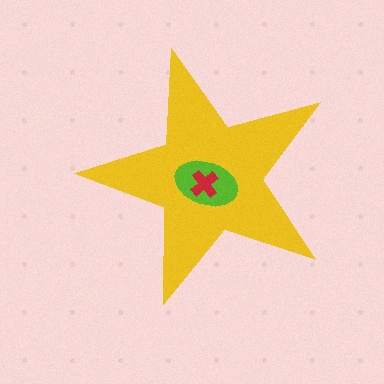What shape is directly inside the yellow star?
The lime ellipse.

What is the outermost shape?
The yellow star.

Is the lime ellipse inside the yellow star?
Yes.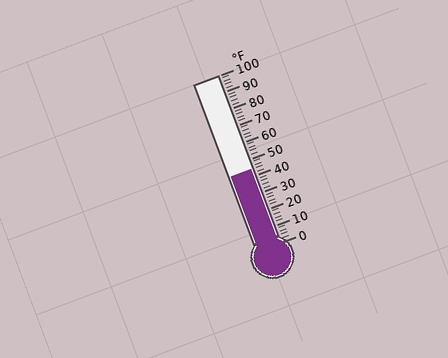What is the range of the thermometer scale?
The thermometer scale ranges from 0°F to 100°F.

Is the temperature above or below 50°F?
The temperature is below 50°F.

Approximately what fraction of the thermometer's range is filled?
The thermometer is filled to approximately 45% of its range.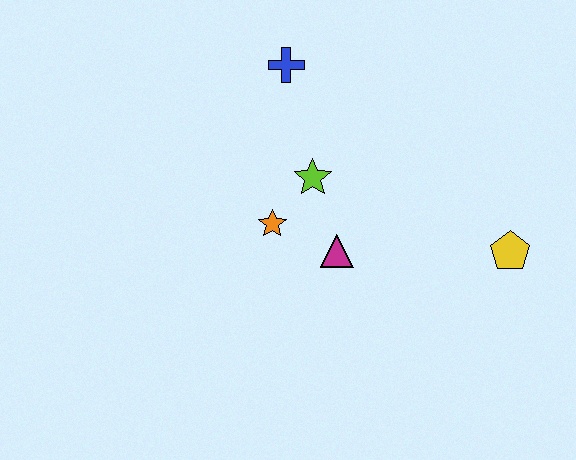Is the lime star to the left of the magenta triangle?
Yes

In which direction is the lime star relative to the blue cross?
The lime star is below the blue cross.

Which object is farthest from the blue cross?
The yellow pentagon is farthest from the blue cross.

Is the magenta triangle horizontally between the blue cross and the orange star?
No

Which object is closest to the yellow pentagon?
The magenta triangle is closest to the yellow pentagon.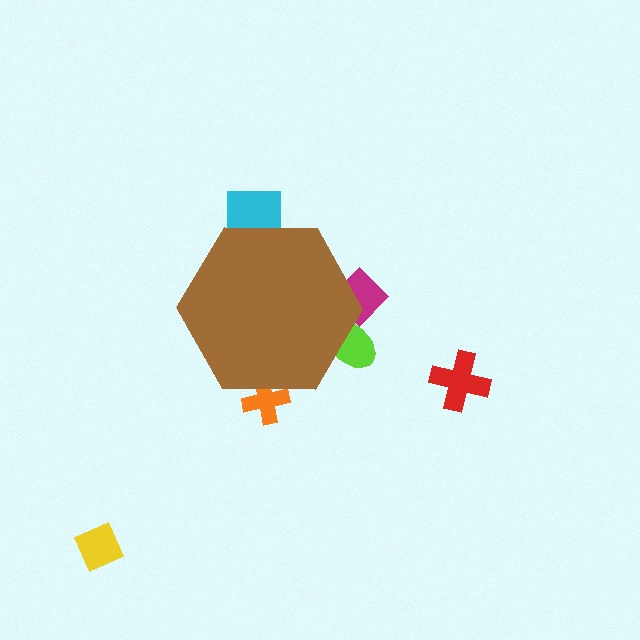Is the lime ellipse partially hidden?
Yes, the lime ellipse is partially hidden behind the brown hexagon.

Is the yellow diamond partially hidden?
No, the yellow diamond is fully visible.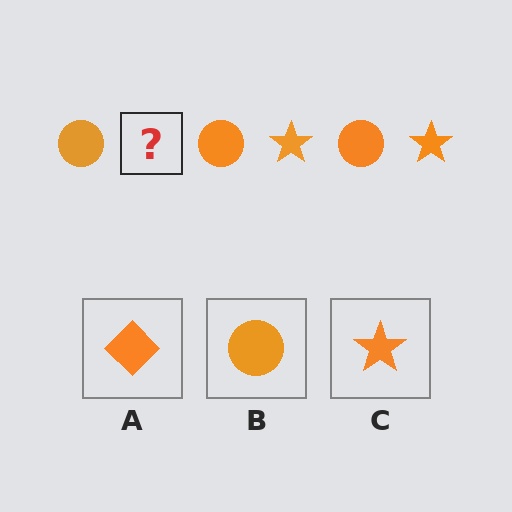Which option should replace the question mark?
Option C.